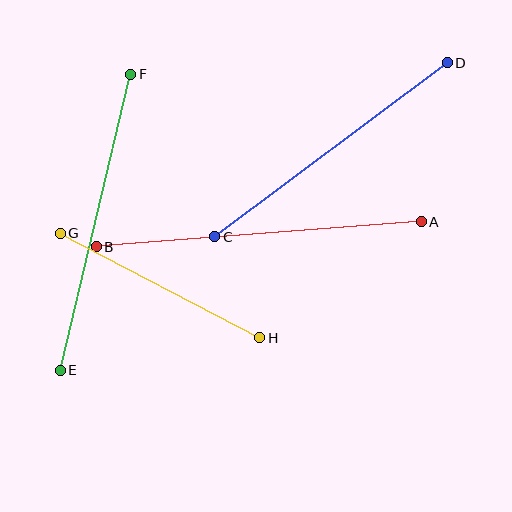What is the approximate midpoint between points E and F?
The midpoint is at approximately (95, 222) pixels.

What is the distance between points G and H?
The distance is approximately 225 pixels.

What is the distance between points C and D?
The distance is approximately 290 pixels.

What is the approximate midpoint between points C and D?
The midpoint is at approximately (331, 150) pixels.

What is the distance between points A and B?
The distance is approximately 326 pixels.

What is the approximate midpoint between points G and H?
The midpoint is at approximately (160, 285) pixels.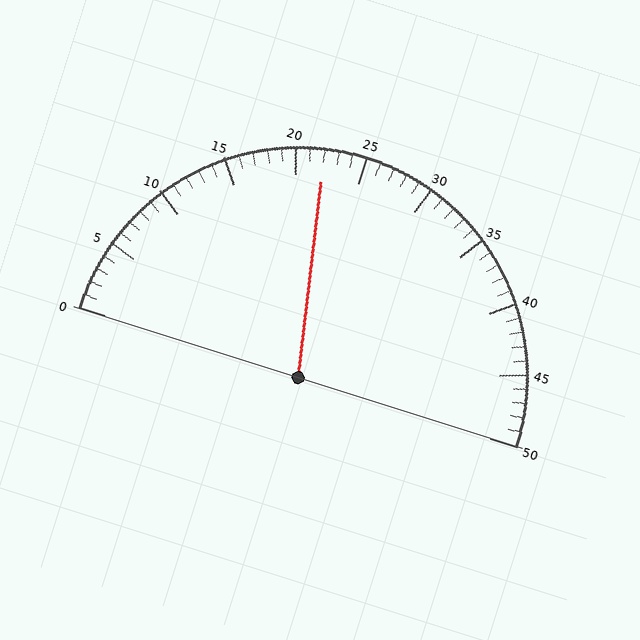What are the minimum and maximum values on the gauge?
The gauge ranges from 0 to 50.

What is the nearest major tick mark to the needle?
The nearest major tick mark is 20.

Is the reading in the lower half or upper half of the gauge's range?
The reading is in the lower half of the range (0 to 50).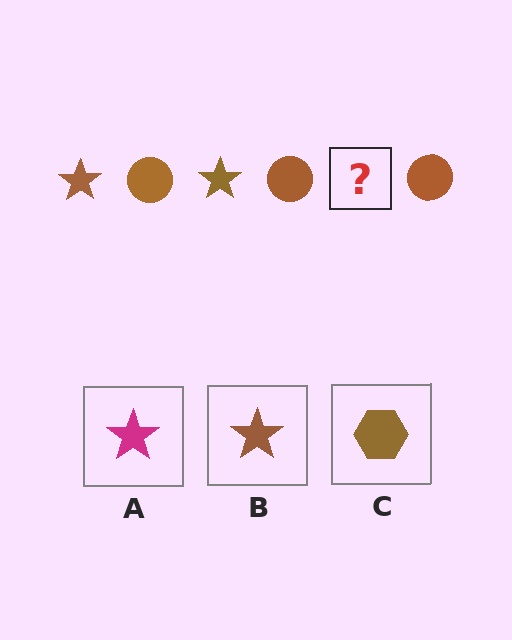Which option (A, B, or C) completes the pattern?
B.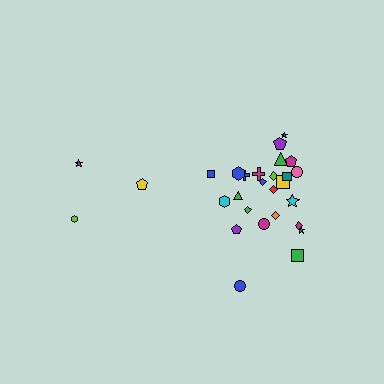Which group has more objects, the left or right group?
The right group.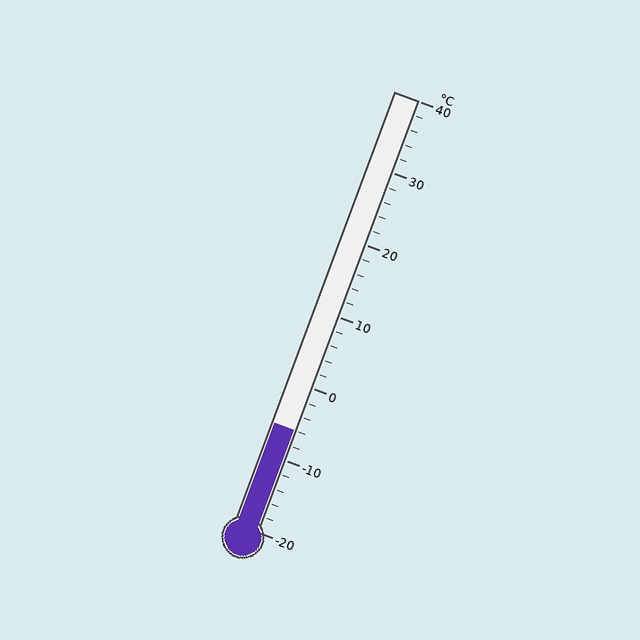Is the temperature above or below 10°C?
The temperature is below 10°C.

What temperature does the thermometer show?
The thermometer shows approximately -6°C.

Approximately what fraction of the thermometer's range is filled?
The thermometer is filled to approximately 25% of its range.